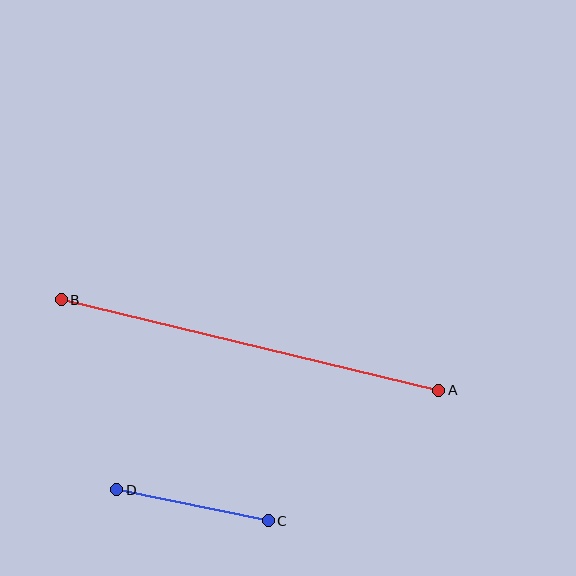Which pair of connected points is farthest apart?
Points A and B are farthest apart.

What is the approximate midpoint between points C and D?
The midpoint is at approximately (192, 505) pixels.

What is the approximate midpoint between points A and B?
The midpoint is at approximately (250, 345) pixels.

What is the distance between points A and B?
The distance is approximately 388 pixels.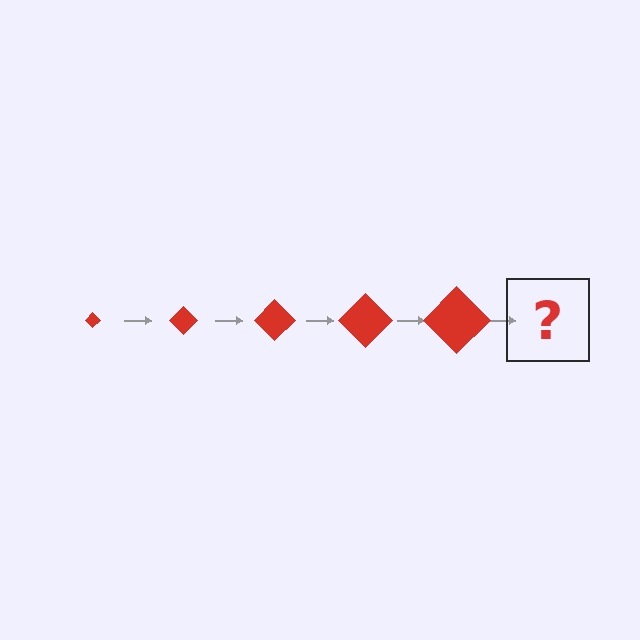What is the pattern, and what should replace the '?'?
The pattern is that the diamond gets progressively larger each step. The '?' should be a red diamond, larger than the previous one.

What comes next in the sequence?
The next element should be a red diamond, larger than the previous one.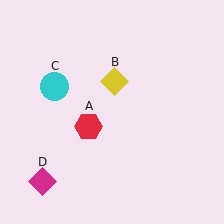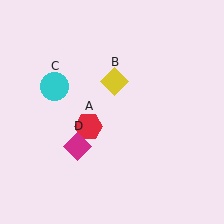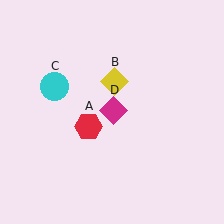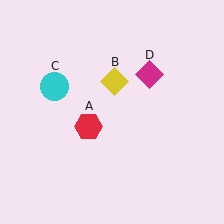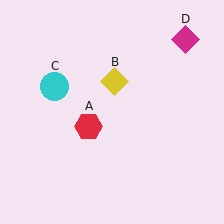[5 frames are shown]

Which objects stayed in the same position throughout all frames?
Red hexagon (object A) and yellow diamond (object B) and cyan circle (object C) remained stationary.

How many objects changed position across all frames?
1 object changed position: magenta diamond (object D).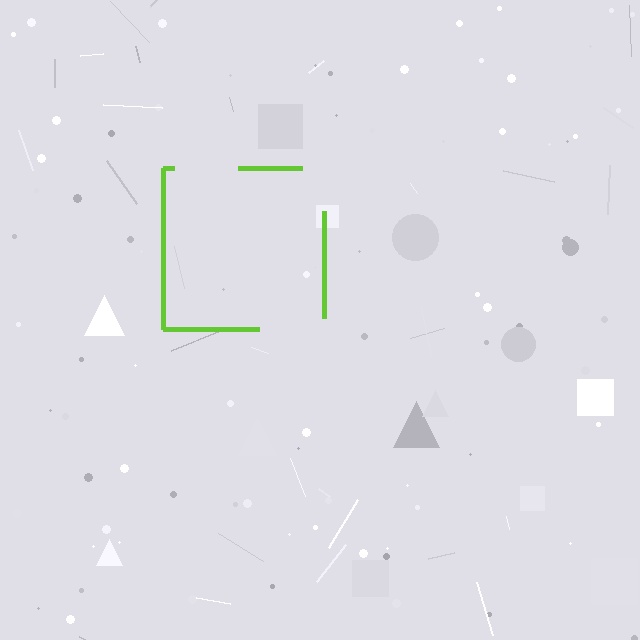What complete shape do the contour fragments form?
The contour fragments form a square.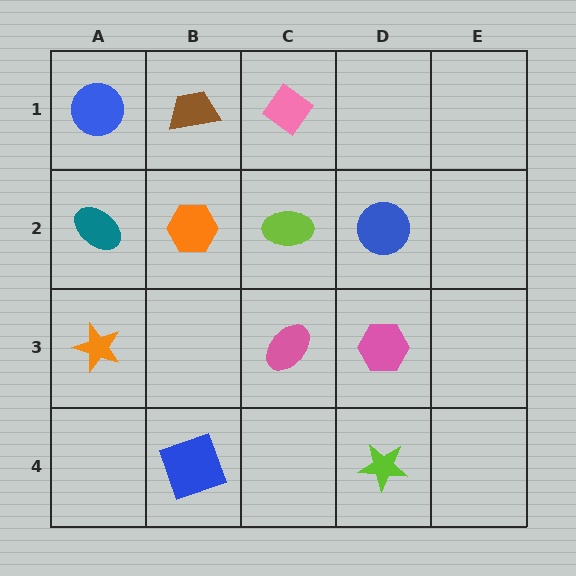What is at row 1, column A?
A blue circle.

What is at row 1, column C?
A pink diamond.